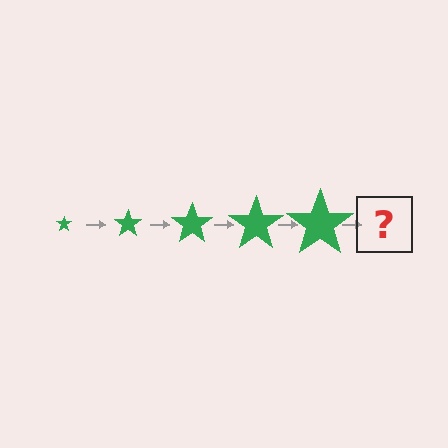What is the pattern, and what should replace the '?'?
The pattern is that the star gets progressively larger each step. The '?' should be a green star, larger than the previous one.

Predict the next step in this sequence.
The next step is a green star, larger than the previous one.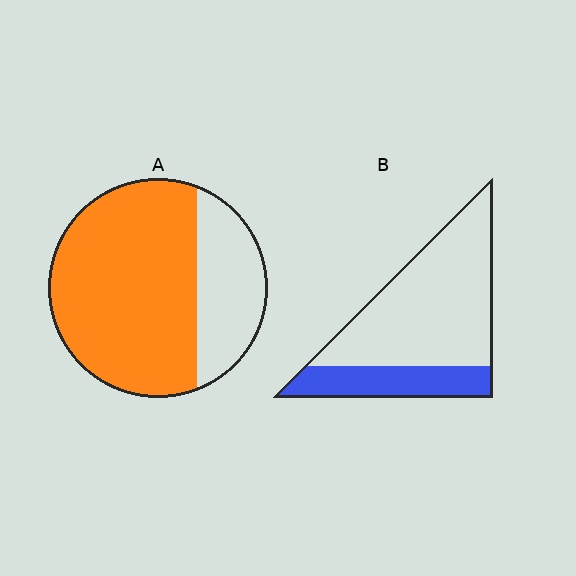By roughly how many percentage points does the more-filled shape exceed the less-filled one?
By roughly 45 percentage points (A over B).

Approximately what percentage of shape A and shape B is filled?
A is approximately 70% and B is approximately 25%.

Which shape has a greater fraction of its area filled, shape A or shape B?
Shape A.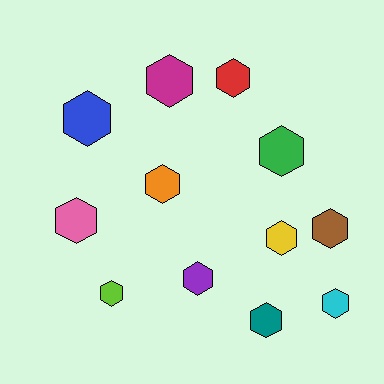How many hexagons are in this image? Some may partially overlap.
There are 12 hexagons.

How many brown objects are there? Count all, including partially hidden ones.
There is 1 brown object.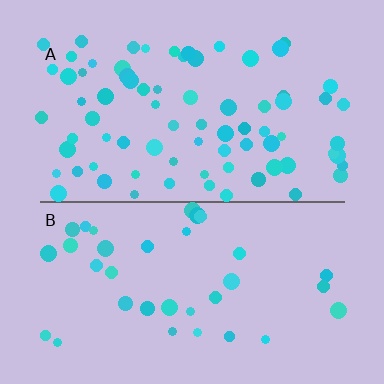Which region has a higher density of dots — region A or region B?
A (the top).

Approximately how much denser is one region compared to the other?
Approximately 2.2× — region A over region B.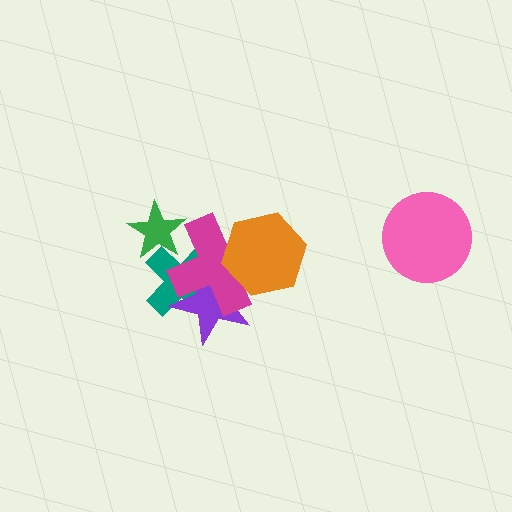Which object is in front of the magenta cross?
The orange hexagon is in front of the magenta cross.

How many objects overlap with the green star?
2 objects overlap with the green star.